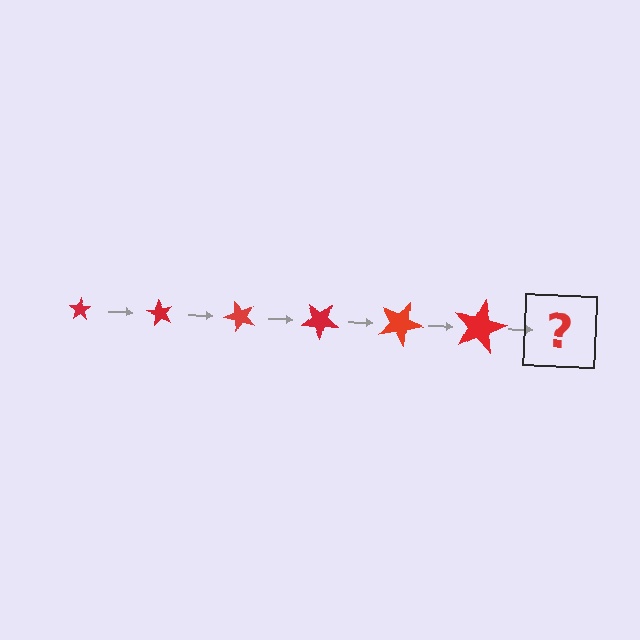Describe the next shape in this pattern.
It should be a star, larger than the previous one and rotated 360 degrees from the start.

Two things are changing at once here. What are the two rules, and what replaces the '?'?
The two rules are that the star grows larger each step and it rotates 60 degrees each step. The '?' should be a star, larger than the previous one and rotated 360 degrees from the start.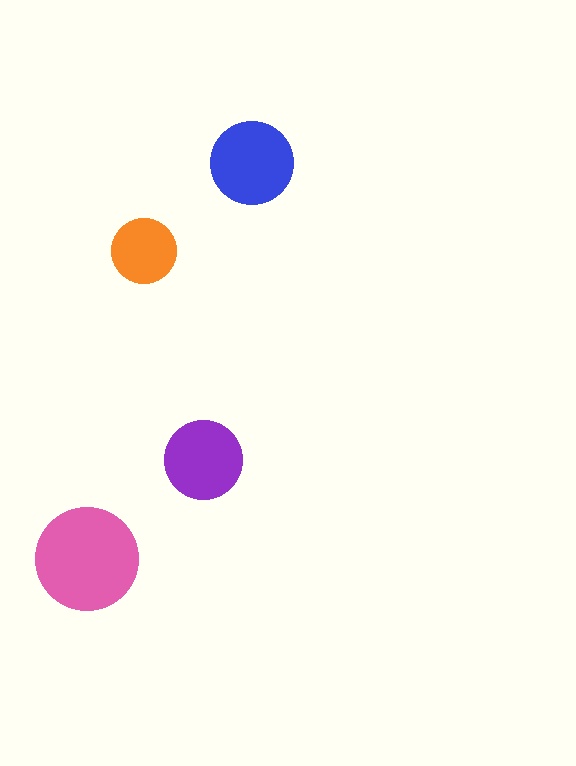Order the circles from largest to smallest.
the pink one, the blue one, the purple one, the orange one.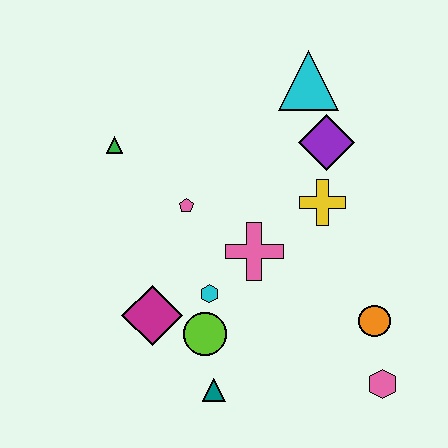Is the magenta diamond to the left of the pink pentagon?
Yes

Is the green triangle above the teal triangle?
Yes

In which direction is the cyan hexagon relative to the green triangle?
The cyan hexagon is below the green triangle.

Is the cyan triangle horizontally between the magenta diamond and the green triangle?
No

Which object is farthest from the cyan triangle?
The teal triangle is farthest from the cyan triangle.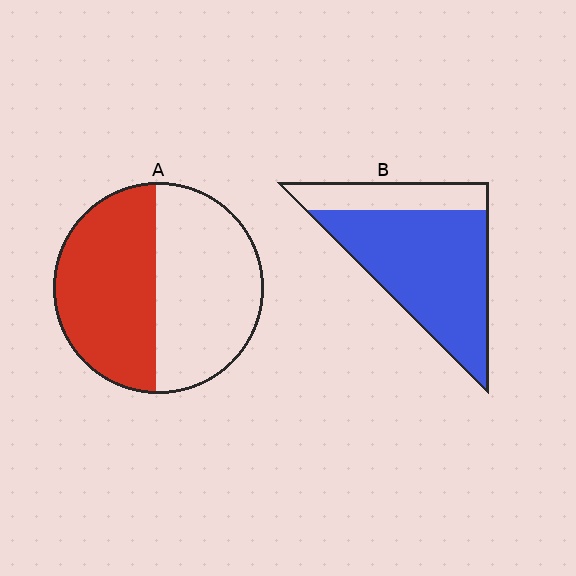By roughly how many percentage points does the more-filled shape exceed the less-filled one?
By roughly 25 percentage points (B over A).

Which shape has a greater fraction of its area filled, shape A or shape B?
Shape B.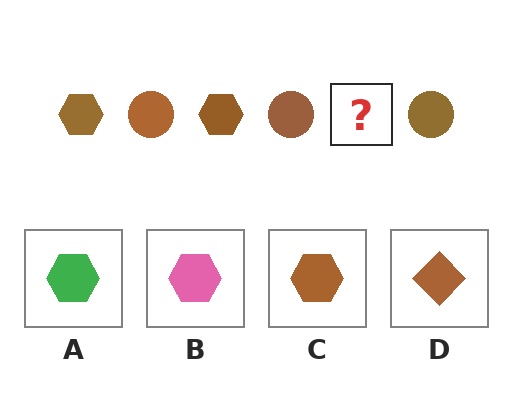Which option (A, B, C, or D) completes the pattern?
C.